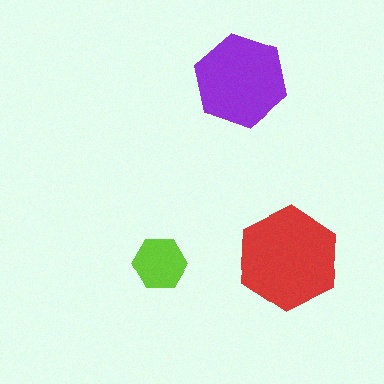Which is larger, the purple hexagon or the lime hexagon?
The purple one.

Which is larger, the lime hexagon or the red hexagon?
The red one.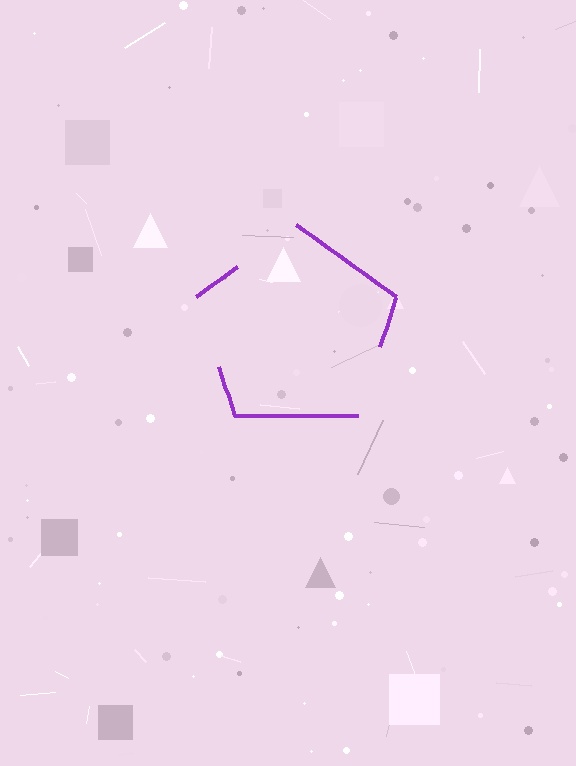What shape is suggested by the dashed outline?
The dashed outline suggests a pentagon.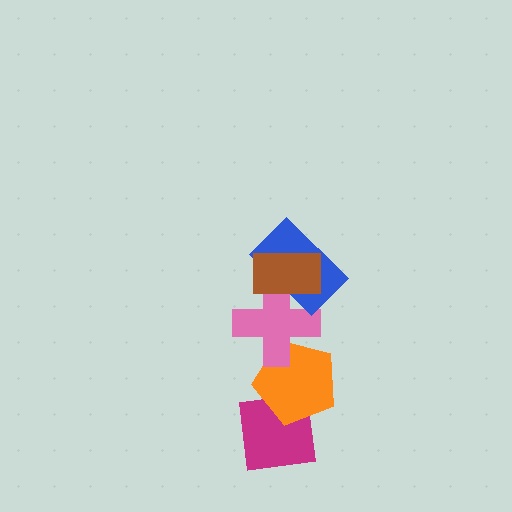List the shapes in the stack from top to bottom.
From top to bottom: the brown rectangle, the blue rectangle, the pink cross, the orange pentagon, the magenta square.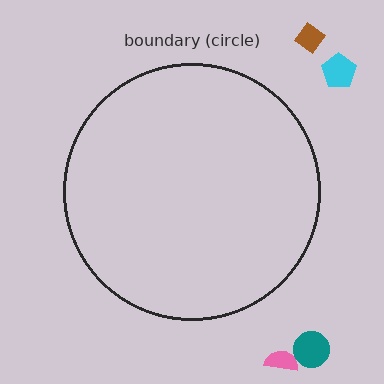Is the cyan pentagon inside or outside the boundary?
Outside.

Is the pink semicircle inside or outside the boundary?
Outside.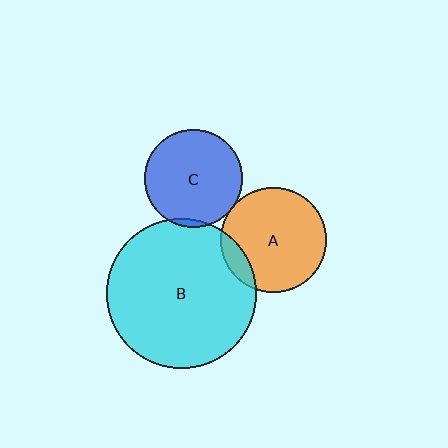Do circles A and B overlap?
Yes.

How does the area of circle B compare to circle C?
Approximately 2.3 times.